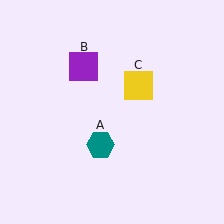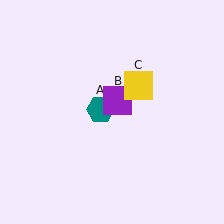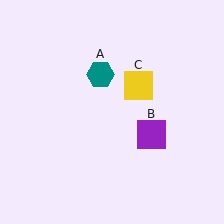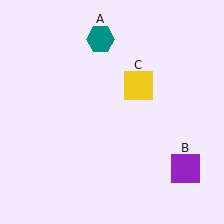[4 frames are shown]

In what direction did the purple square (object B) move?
The purple square (object B) moved down and to the right.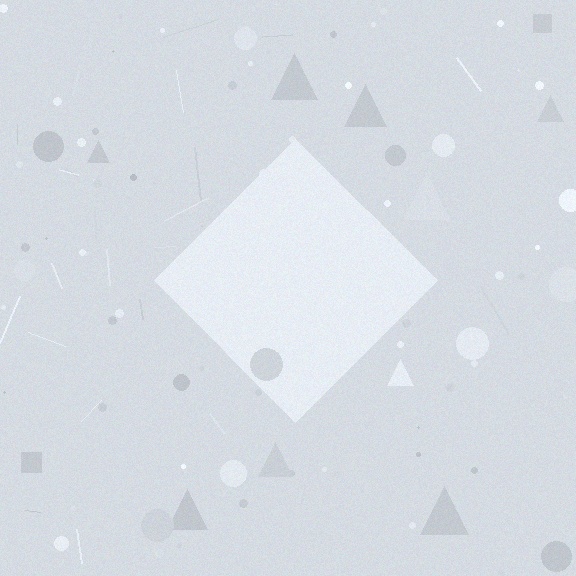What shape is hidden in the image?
A diamond is hidden in the image.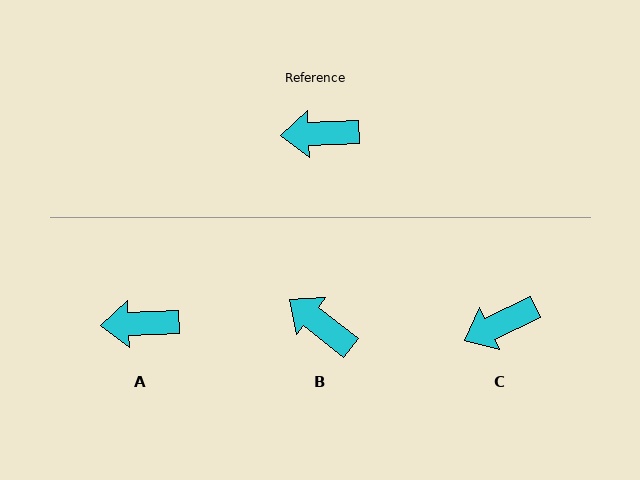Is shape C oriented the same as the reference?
No, it is off by about 23 degrees.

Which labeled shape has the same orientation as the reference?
A.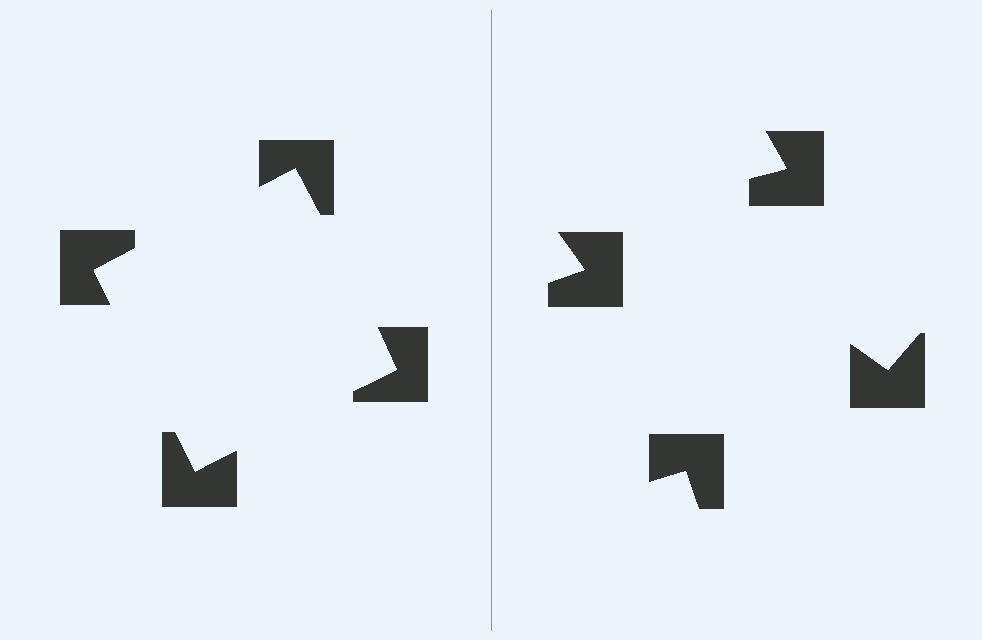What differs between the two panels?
The notched squares are positioned identically on both sides; only the wedge orientations differ. On the left they align to a square; on the right they are misaligned.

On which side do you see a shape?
An illusory square appears on the left side. On the right side the wedge cuts are rotated, so no coherent shape forms.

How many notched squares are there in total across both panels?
8 — 4 on each side.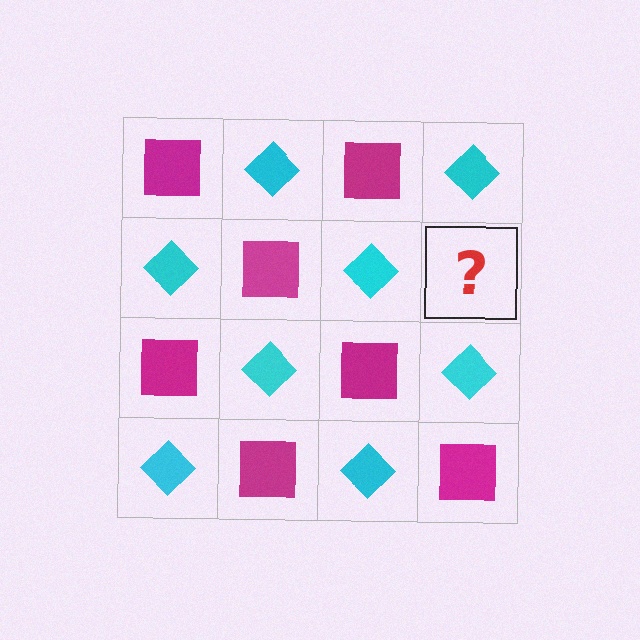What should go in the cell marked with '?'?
The missing cell should contain a magenta square.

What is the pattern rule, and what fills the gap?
The rule is that it alternates magenta square and cyan diamond in a checkerboard pattern. The gap should be filled with a magenta square.